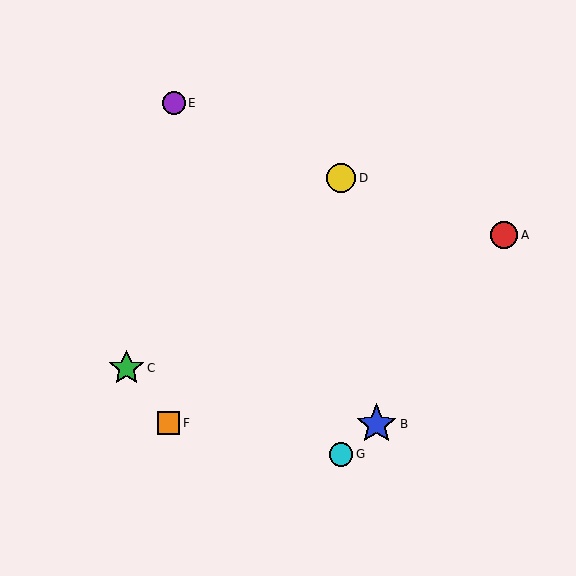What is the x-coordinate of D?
Object D is at x≈341.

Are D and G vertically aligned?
Yes, both are at x≈341.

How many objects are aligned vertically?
2 objects (D, G) are aligned vertically.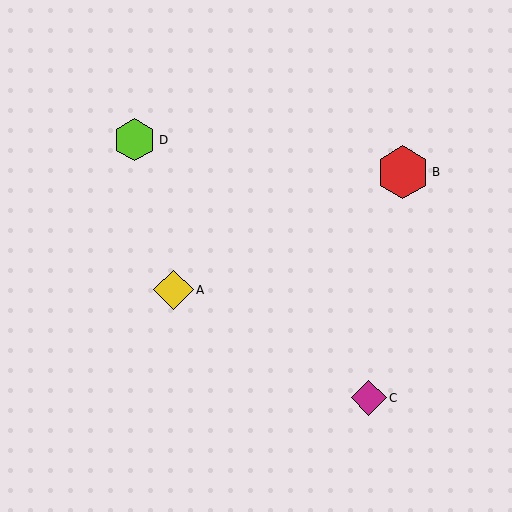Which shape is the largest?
The red hexagon (labeled B) is the largest.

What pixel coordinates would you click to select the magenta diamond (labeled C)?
Click at (369, 398) to select the magenta diamond C.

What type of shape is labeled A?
Shape A is a yellow diamond.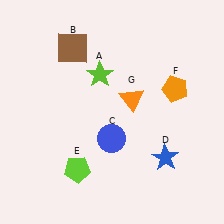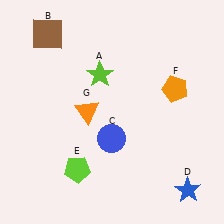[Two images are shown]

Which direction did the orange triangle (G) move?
The orange triangle (G) moved left.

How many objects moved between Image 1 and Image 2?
3 objects moved between the two images.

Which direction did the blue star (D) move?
The blue star (D) moved down.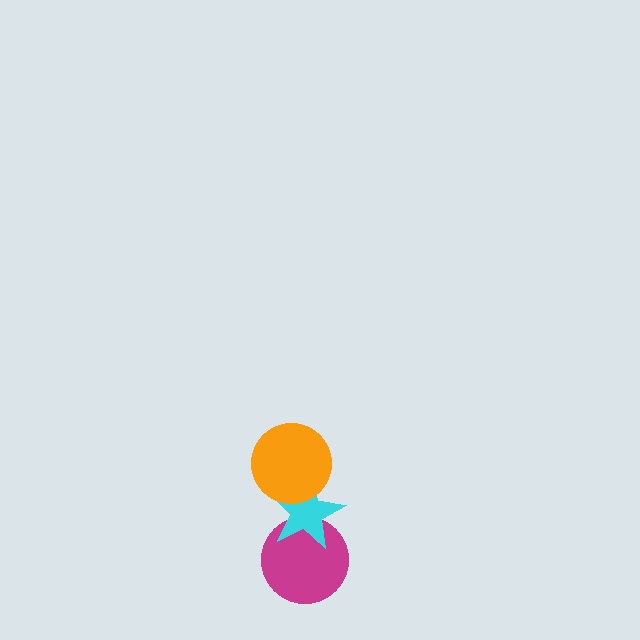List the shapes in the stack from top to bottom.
From top to bottom: the orange circle, the cyan star, the magenta circle.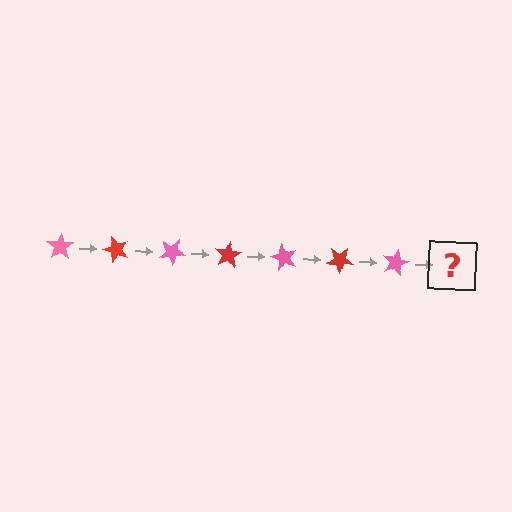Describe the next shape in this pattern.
It should be a red star, rotated 350 degrees from the start.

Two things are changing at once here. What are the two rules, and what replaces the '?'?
The two rules are that it rotates 50 degrees each step and the color cycles through pink and red. The '?' should be a red star, rotated 350 degrees from the start.